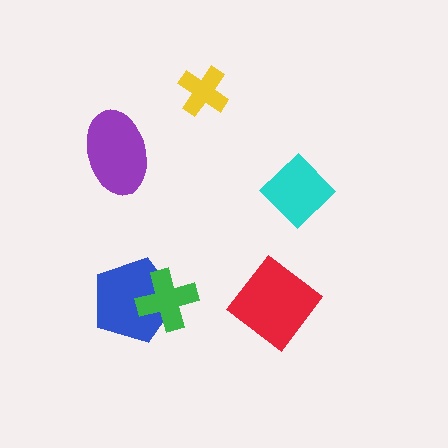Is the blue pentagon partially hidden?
Yes, it is partially covered by another shape.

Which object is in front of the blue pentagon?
The green cross is in front of the blue pentagon.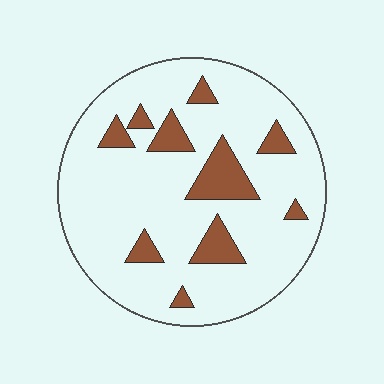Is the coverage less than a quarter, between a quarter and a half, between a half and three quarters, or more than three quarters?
Less than a quarter.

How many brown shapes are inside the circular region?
10.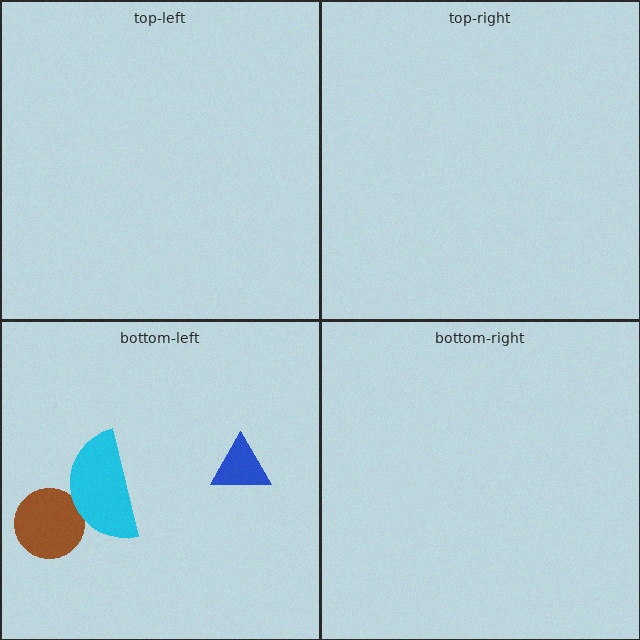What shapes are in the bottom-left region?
The blue triangle, the brown circle, the cyan semicircle.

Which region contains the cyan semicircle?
The bottom-left region.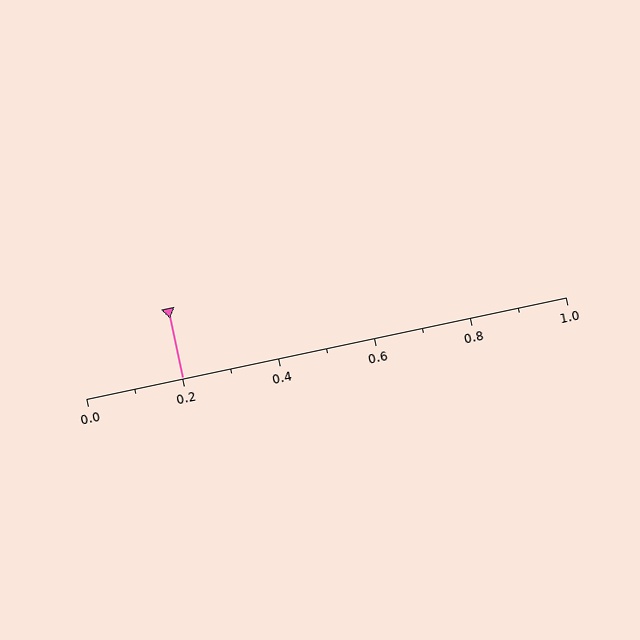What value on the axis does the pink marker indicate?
The marker indicates approximately 0.2.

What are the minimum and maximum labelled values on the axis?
The axis runs from 0.0 to 1.0.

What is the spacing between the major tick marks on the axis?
The major ticks are spaced 0.2 apart.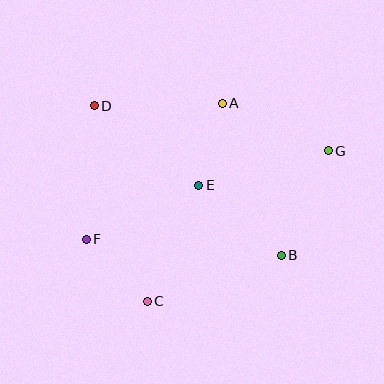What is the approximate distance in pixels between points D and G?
The distance between D and G is approximately 239 pixels.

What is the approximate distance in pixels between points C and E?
The distance between C and E is approximately 127 pixels.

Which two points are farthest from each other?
Points F and G are farthest from each other.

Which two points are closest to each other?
Points A and E are closest to each other.